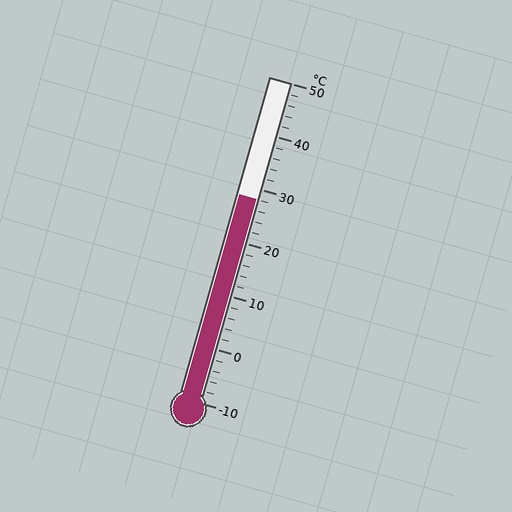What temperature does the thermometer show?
The thermometer shows approximately 28°C.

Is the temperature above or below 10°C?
The temperature is above 10°C.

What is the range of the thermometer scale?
The thermometer scale ranges from -10°C to 50°C.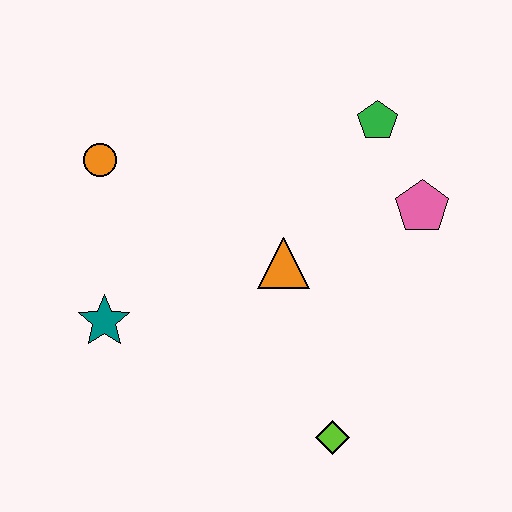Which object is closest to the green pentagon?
The pink pentagon is closest to the green pentagon.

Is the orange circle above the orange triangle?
Yes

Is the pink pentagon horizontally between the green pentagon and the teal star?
No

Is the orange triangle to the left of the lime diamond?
Yes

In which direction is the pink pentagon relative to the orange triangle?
The pink pentagon is to the right of the orange triangle.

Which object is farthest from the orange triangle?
The orange circle is farthest from the orange triangle.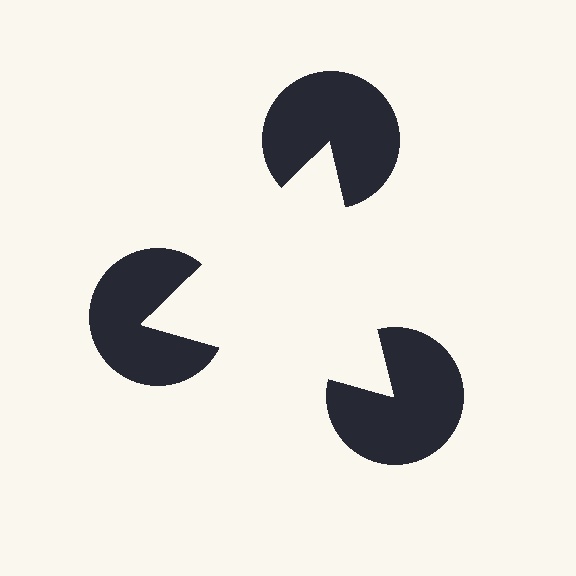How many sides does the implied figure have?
3 sides.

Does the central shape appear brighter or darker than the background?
It typically appears slightly brighter than the background, even though no actual brightness change is drawn.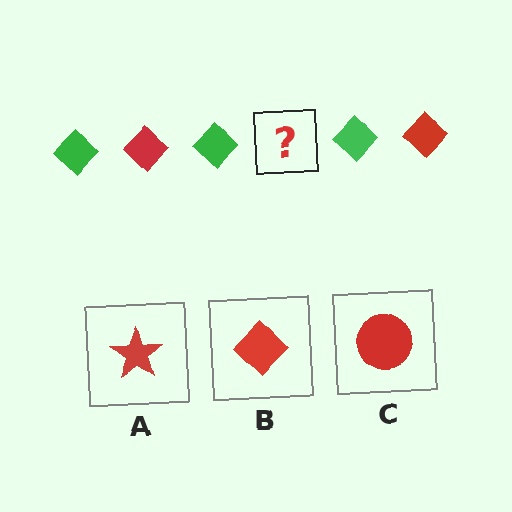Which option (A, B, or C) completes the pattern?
B.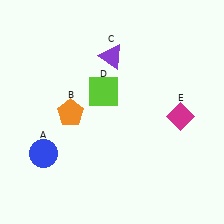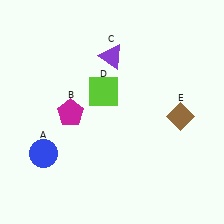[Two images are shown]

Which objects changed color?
B changed from orange to magenta. E changed from magenta to brown.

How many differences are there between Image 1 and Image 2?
There are 2 differences between the two images.